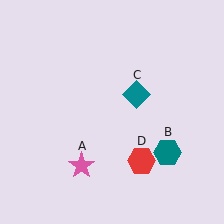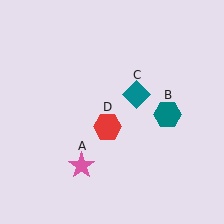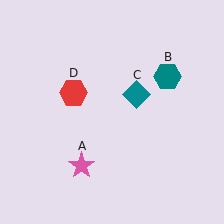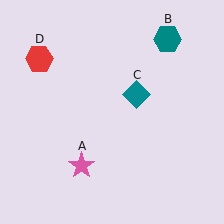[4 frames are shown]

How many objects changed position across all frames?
2 objects changed position: teal hexagon (object B), red hexagon (object D).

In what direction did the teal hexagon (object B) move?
The teal hexagon (object B) moved up.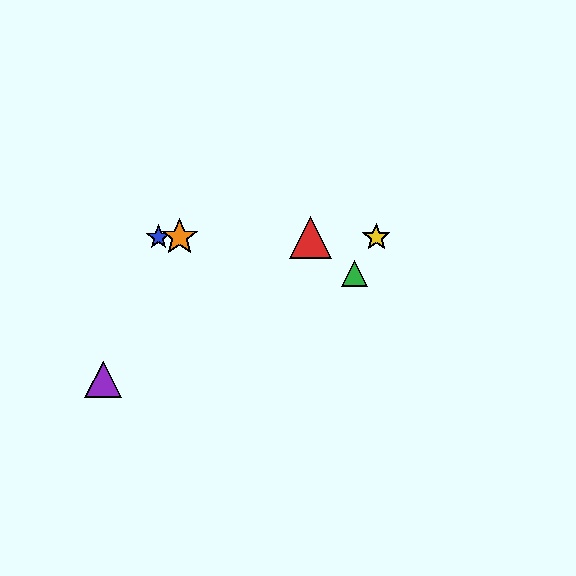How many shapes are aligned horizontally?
4 shapes (the red triangle, the blue star, the yellow star, the orange star) are aligned horizontally.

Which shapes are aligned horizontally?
The red triangle, the blue star, the yellow star, the orange star are aligned horizontally.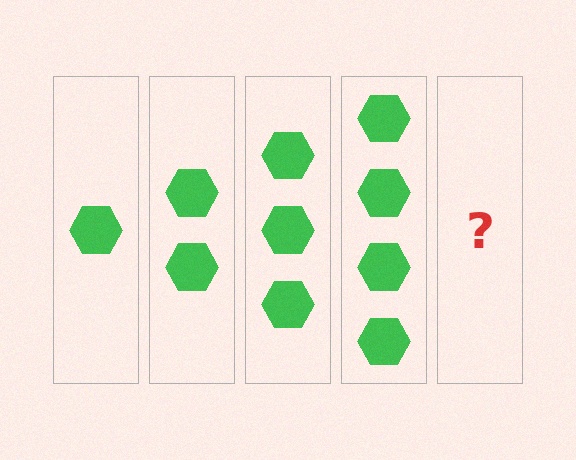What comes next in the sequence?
The next element should be 5 hexagons.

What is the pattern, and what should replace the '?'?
The pattern is that each step adds one more hexagon. The '?' should be 5 hexagons.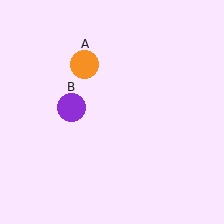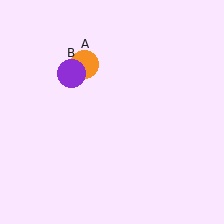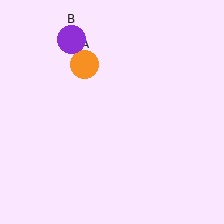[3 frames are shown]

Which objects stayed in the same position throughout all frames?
Orange circle (object A) remained stationary.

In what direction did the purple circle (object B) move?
The purple circle (object B) moved up.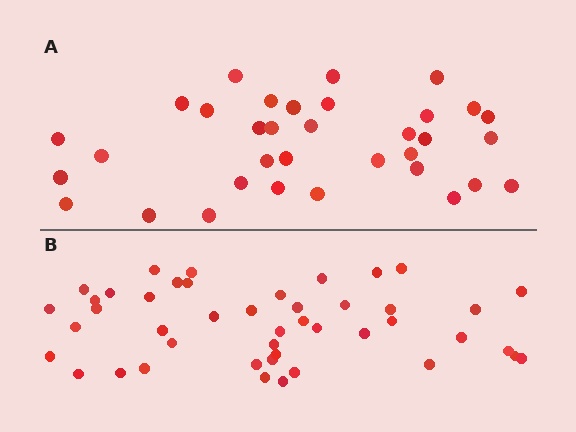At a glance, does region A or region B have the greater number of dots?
Region B (the bottom region) has more dots.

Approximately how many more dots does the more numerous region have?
Region B has roughly 12 or so more dots than region A.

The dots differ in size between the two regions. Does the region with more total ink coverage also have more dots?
No. Region A has more total ink coverage because its dots are larger, but region B actually contains more individual dots. Total area can be misleading — the number of items is what matters here.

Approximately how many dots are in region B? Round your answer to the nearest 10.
About 40 dots. (The exact count is 45, which rounds to 40.)